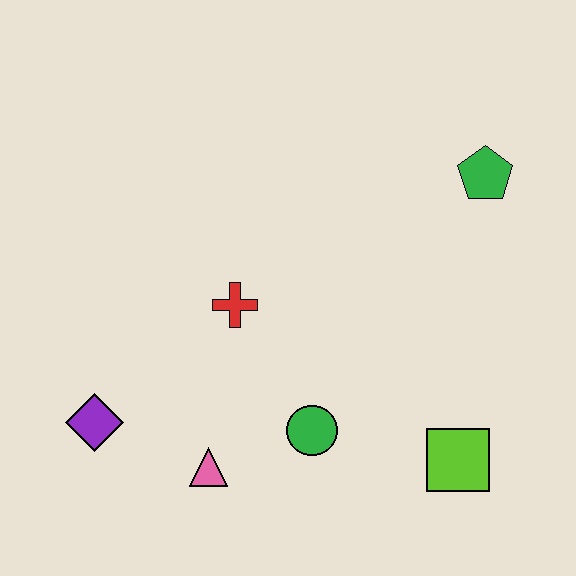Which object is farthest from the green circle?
The green pentagon is farthest from the green circle.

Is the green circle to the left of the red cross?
No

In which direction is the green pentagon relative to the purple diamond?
The green pentagon is to the right of the purple diamond.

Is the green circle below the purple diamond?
Yes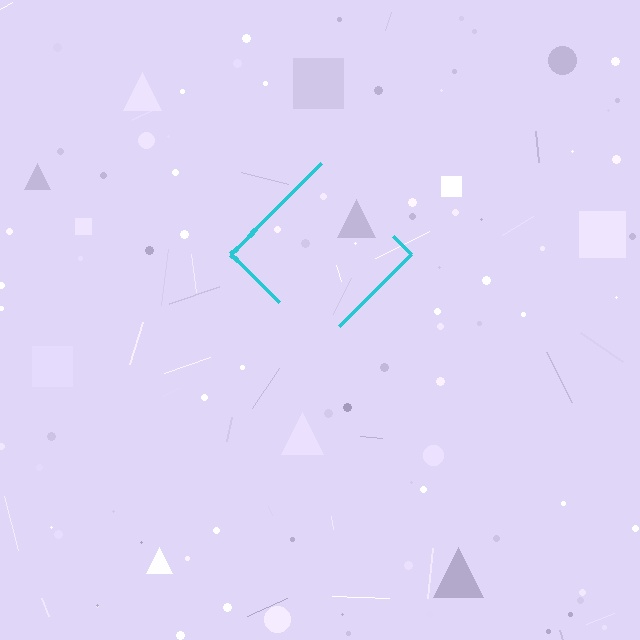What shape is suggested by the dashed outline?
The dashed outline suggests a diamond.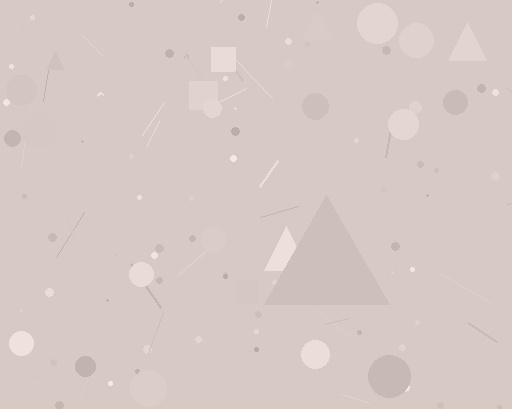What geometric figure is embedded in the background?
A triangle is embedded in the background.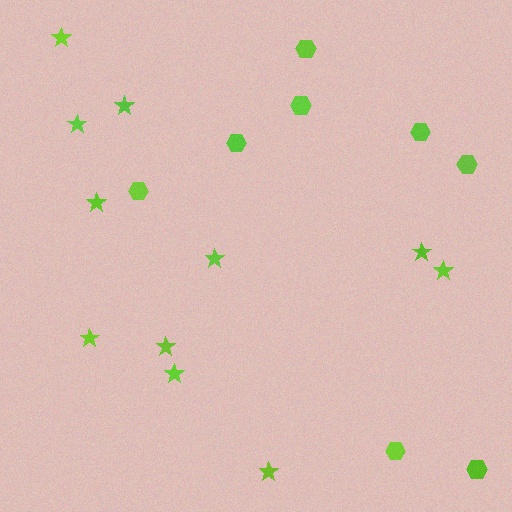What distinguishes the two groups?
There are 2 groups: one group of stars (11) and one group of hexagons (8).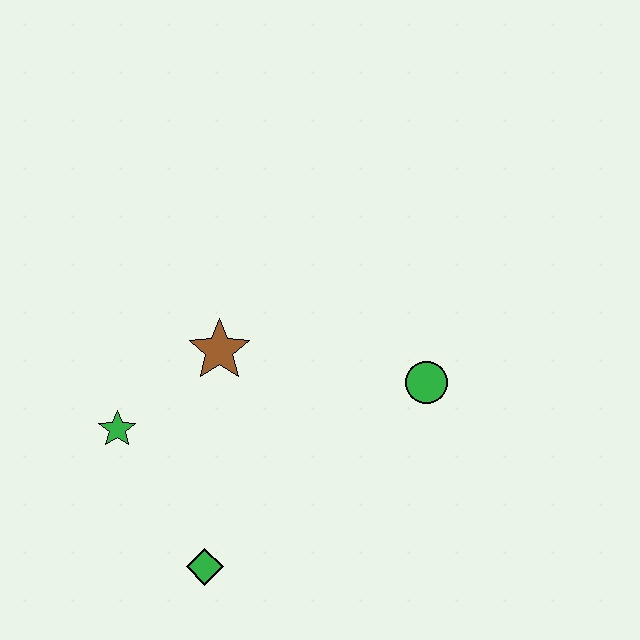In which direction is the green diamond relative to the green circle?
The green diamond is to the left of the green circle.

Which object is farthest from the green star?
The green circle is farthest from the green star.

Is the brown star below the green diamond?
No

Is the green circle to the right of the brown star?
Yes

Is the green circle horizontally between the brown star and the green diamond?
No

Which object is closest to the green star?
The brown star is closest to the green star.